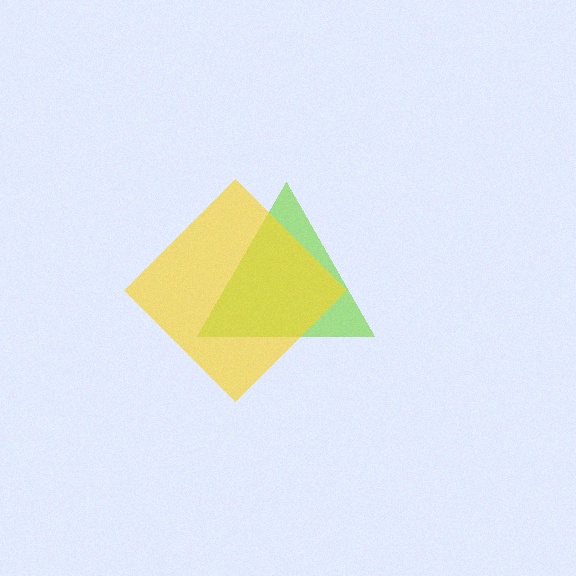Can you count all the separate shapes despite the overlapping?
Yes, there are 2 separate shapes.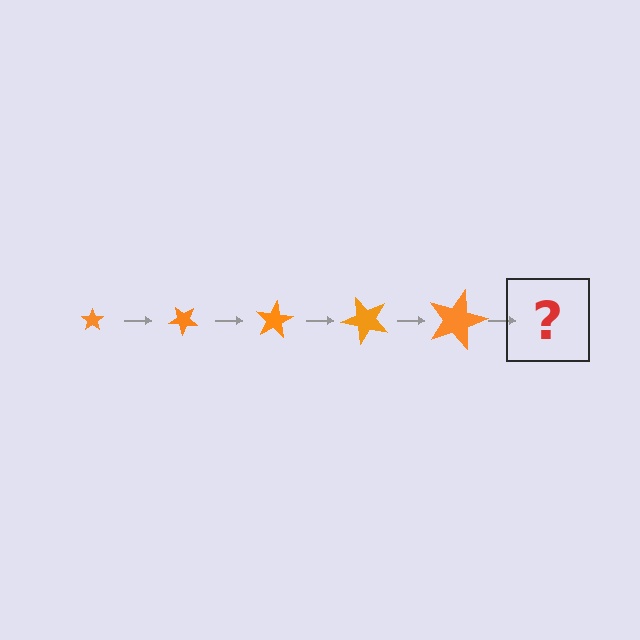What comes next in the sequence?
The next element should be a star, larger than the previous one and rotated 200 degrees from the start.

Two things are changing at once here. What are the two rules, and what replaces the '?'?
The two rules are that the star grows larger each step and it rotates 40 degrees each step. The '?' should be a star, larger than the previous one and rotated 200 degrees from the start.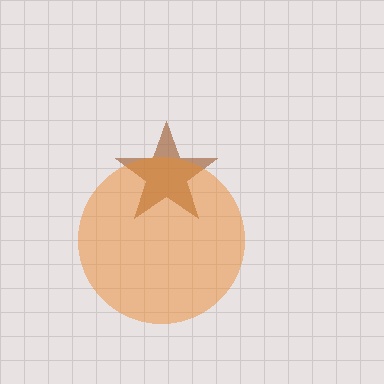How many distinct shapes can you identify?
There are 2 distinct shapes: a brown star, an orange circle.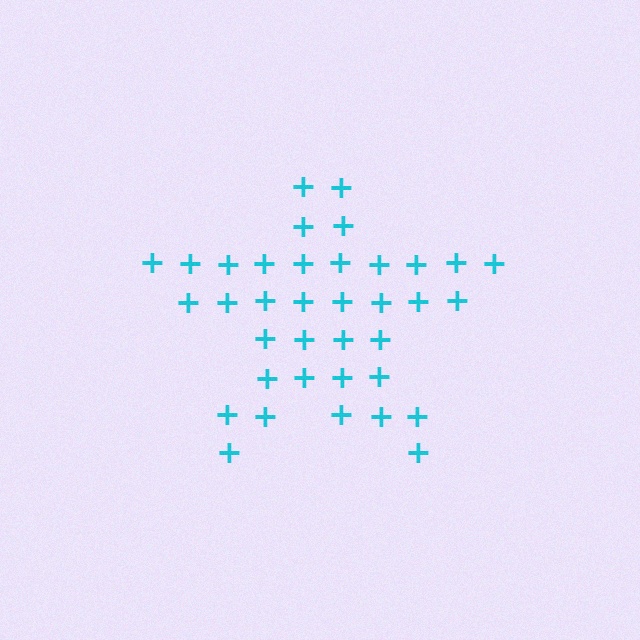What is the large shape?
The large shape is a star.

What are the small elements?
The small elements are plus signs.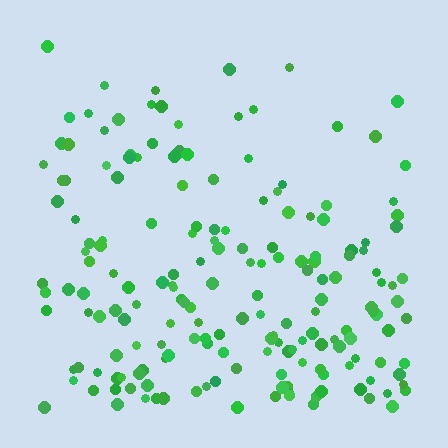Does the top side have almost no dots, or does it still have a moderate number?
Still a moderate number, just noticeably fewer than the bottom.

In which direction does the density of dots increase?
From top to bottom, with the bottom side densest.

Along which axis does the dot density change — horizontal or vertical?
Vertical.